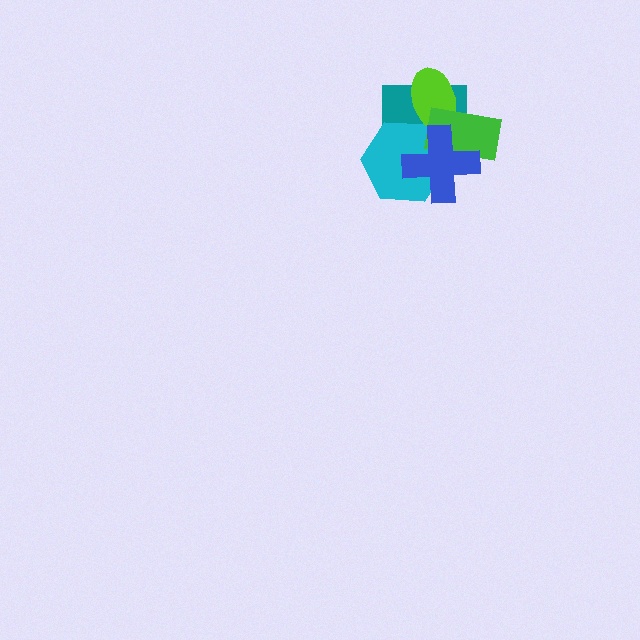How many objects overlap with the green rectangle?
4 objects overlap with the green rectangle.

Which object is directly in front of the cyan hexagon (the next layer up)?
The green rectangle is directly in front of the cyan hexagon.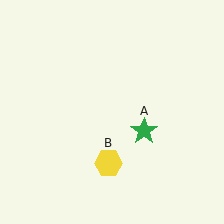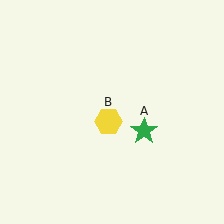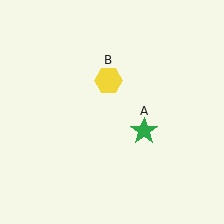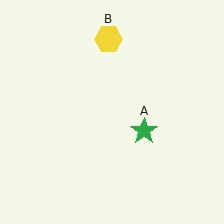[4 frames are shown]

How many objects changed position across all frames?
1 object changed position: yellow hexagon (object B).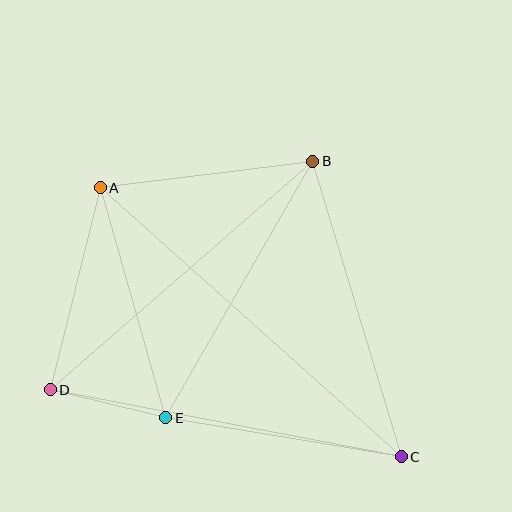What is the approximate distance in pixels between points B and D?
The distance between B and D is approximately 348 pixels.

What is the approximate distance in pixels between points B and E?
The distance between B and E is approximately 296 pixels.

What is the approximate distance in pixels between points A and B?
The distance between A and B is approximately 214 pixels.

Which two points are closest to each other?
Points D and E are closest to each other.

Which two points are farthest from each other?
Points A and C are farthest from each other.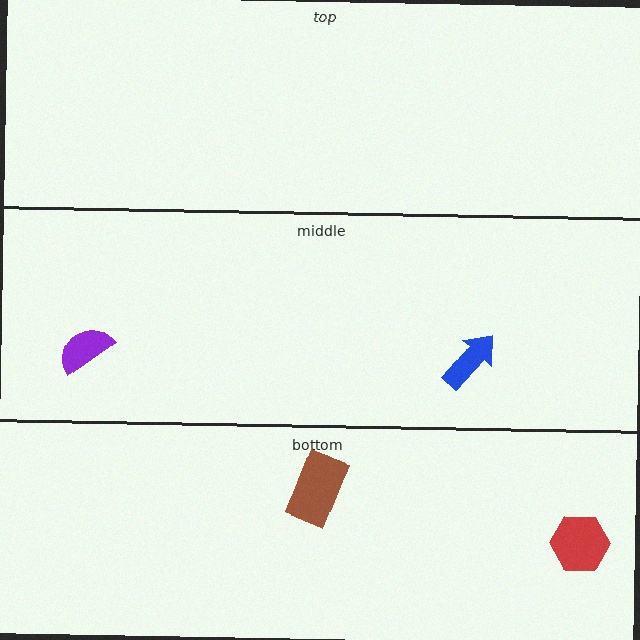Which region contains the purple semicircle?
The middle region.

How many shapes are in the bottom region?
2.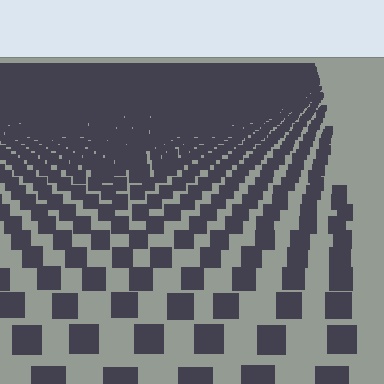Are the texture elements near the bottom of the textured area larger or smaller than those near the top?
Larger. Near the bottom, elements are closer to the viewer and appear at a bigger on-screen size.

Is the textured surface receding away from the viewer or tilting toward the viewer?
The surface is receding away from the viewer. Texture elements get smaller and denser toward the top.